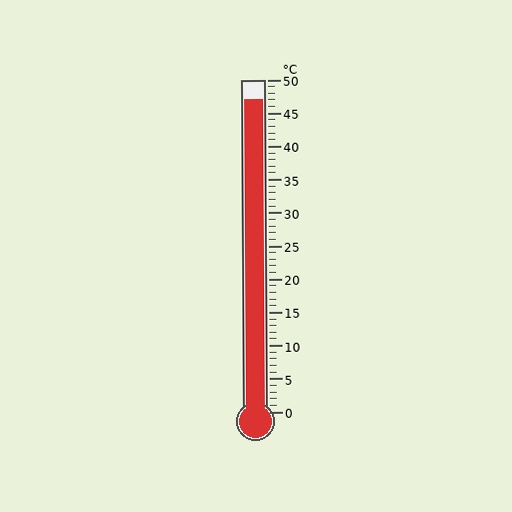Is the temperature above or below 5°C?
The temperature is above 5°C.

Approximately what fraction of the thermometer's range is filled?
The thermometer is filled to approximately 95% of its range.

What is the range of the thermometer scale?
The thermometer scale ranges from 0°C to 50°C.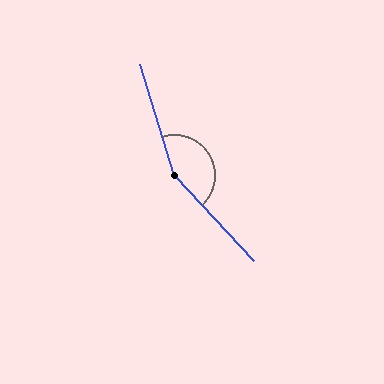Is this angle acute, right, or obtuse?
It is obtuse.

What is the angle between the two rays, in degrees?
Approximately 154 degrees.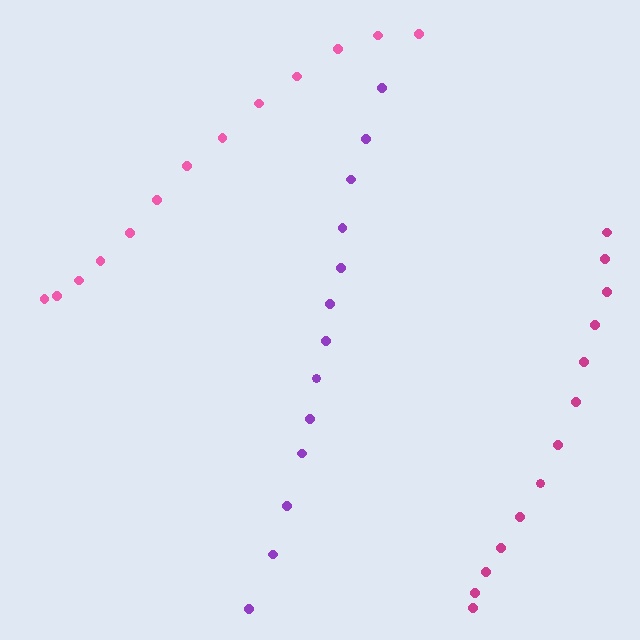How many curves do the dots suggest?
There are 3 distinct paths.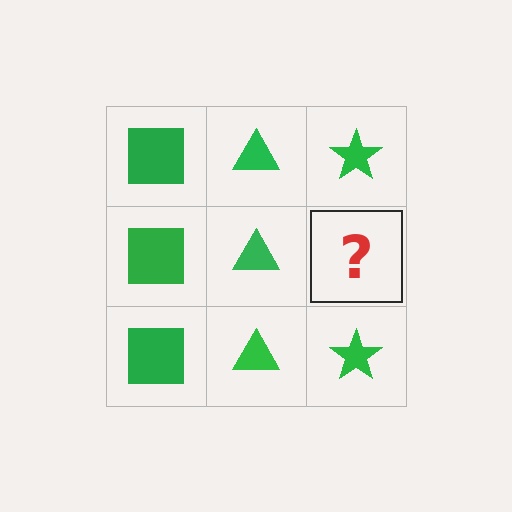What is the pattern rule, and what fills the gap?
The rule is that each column has a consistent shape. The gap should be filled with a green star.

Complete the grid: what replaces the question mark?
The question mark should be replaced with a green star.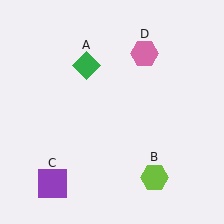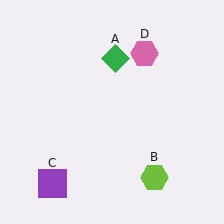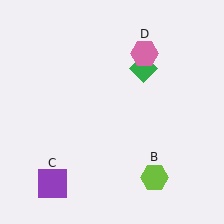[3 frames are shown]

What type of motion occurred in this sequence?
The green diamond (object A) rotated clockwise around the center of the scene.